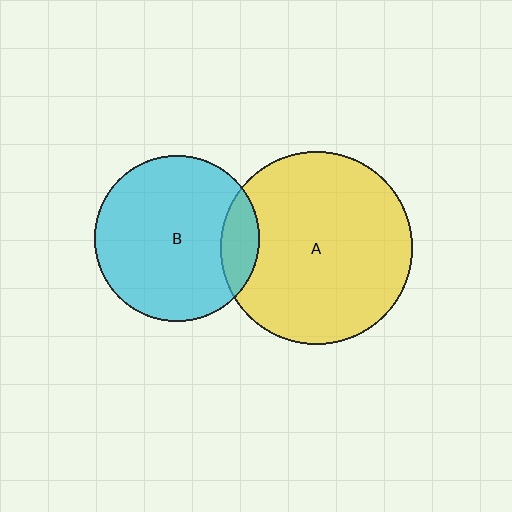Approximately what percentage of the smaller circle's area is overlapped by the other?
Approximately 15%.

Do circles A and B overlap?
Yes.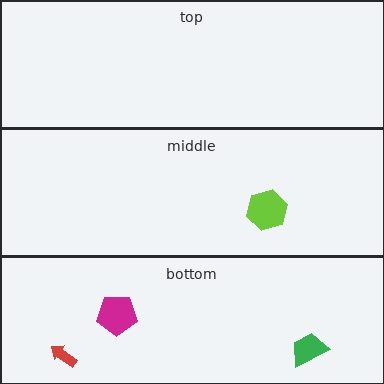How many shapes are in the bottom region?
3.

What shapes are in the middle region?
The lime hexagon.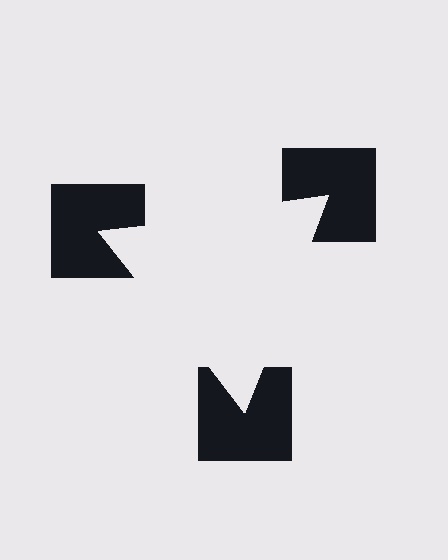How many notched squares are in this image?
There are 3 — one at each vertex of the illusory triangle.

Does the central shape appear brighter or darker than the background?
It typically appears slightly brighter than the background, even though no actual brightness change is drawn.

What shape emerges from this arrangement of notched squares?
An illusory triangle — its edges are inferred from the aligned wedge cuts in the notched squares, not physically drawn.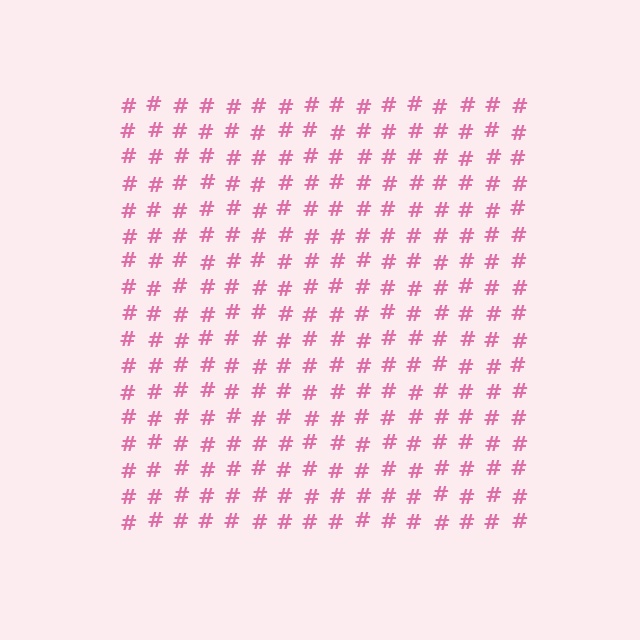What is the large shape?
The large shape is a square.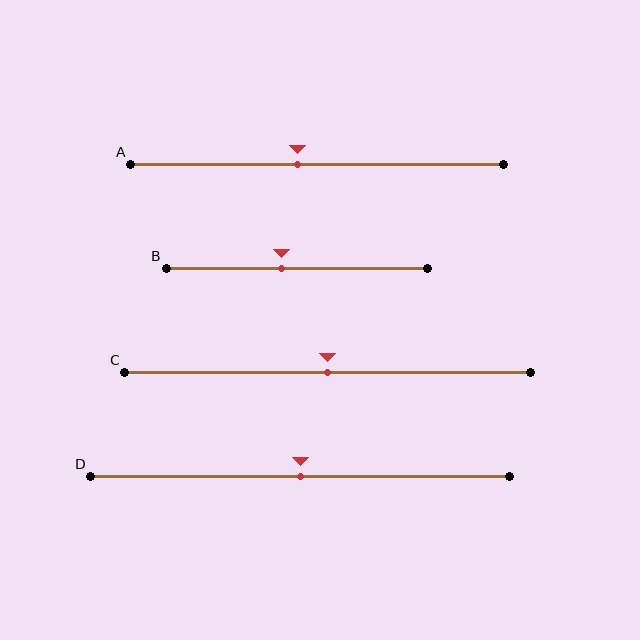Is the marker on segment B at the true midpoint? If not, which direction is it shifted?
No, the marker on segment B is shifted to the left by about 6% of the segment length.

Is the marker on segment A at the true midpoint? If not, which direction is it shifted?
No, the marker on segment A is shifted to the left by about 5% of the segment length.